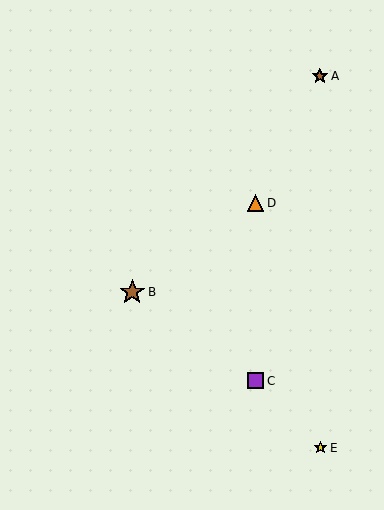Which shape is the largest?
The brown star (labeled B) is the largest.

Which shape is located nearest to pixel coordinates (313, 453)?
The yellow star (labeled E) at (321, 448) is nearest to that location.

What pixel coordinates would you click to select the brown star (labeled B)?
Click at (132, 292) to select the brown star B.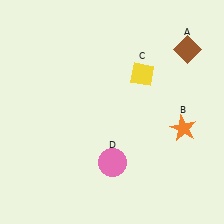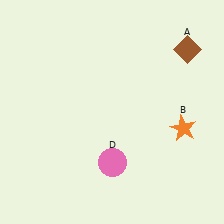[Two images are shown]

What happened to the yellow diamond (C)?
The yellow diamond (C) was removed in Image 2. It was in the top-right area of Image 1.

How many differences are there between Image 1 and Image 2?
There is 1 difference between the two images.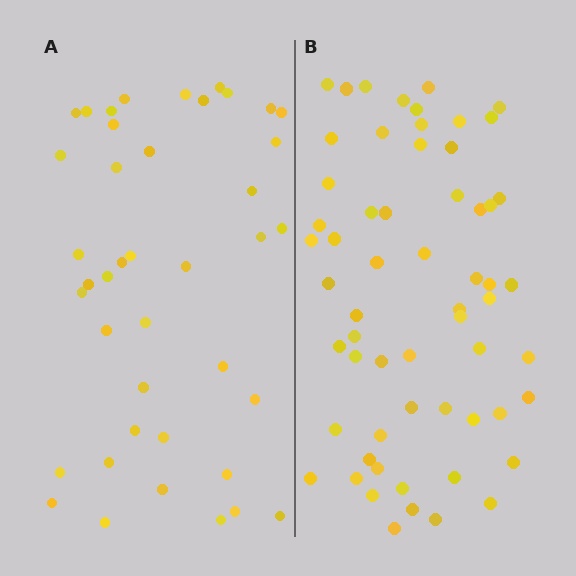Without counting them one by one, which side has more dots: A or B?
Region B (the right region) has more dots.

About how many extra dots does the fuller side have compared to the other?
Region B has approximately 20 more dots than region A.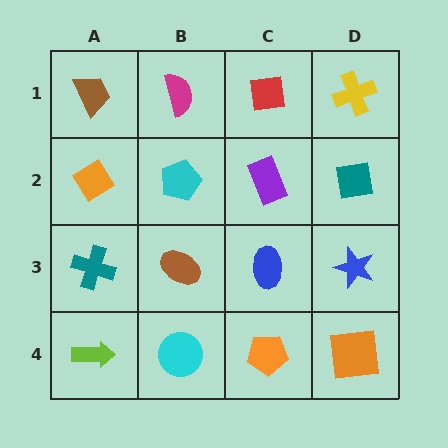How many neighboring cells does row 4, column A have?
2.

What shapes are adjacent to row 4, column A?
A teal cross (row 3, column A), a cyan circle (row 4, column B).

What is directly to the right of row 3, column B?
A blue ellipse.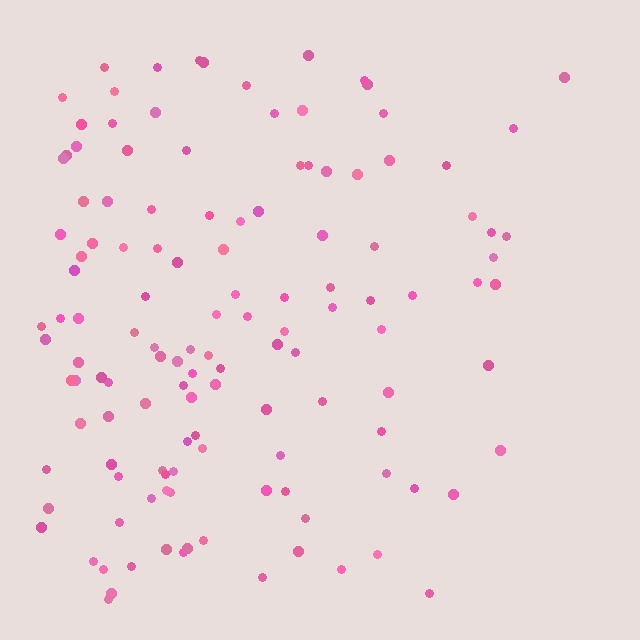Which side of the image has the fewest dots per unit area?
The right.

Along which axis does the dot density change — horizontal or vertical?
Horizontal.